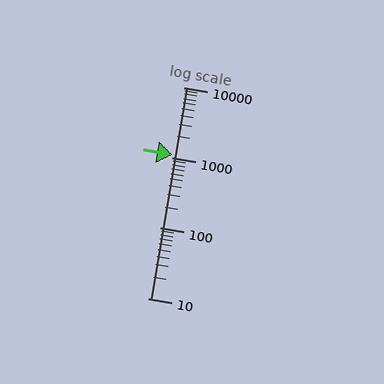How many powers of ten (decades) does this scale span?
The scale spans 3 decades, from 10 to 10000.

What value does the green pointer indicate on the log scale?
The pointer indicates approximately 1100.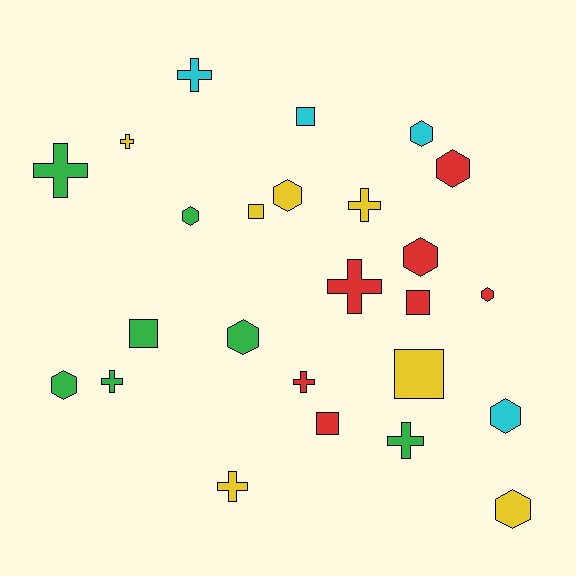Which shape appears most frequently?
Hexagon, with 10 objects.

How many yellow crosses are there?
There are 3 yellow crosses.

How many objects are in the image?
There are 25 objects.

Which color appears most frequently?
Yellow, with 7 objects.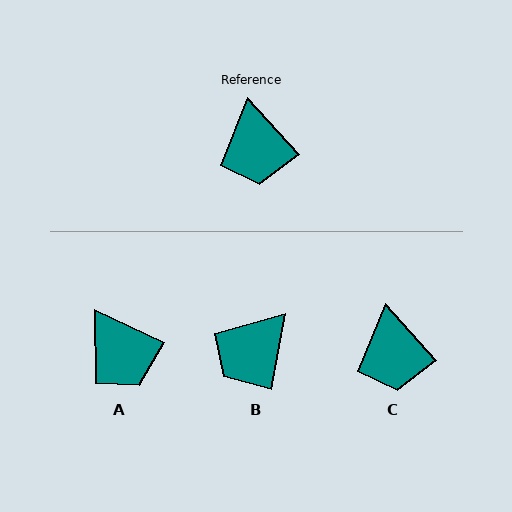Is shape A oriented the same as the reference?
No, it is off by about 23 degrees.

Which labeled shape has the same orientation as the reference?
C.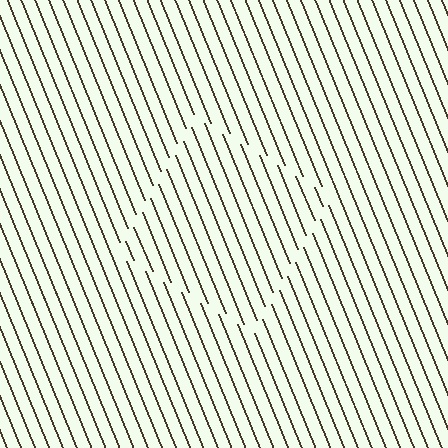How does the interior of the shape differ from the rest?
The interior of the shape contains the same grating, shifted by half a period — the contour is defined by the phase discontinuity where line-ends from the inner and outer gratings abut.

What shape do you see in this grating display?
An illusory square. The interior of the shape contains the same grating, shifted by half a period — the contour is defined by the phase discontinuity where line-ends from the inner and outer gratings abut.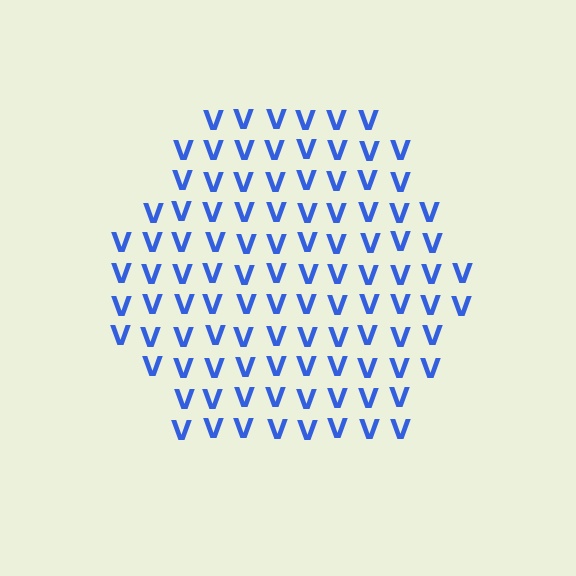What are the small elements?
The small elements are letter V's.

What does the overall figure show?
The overall figure shows a hexagon.